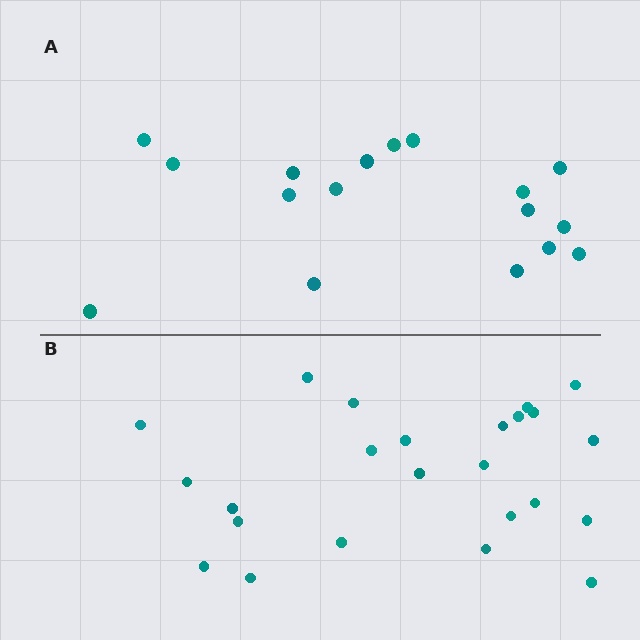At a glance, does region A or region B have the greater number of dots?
Region B (the bottom region) has more dots.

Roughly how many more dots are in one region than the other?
Region B has roughly 8 or so more dots than region A.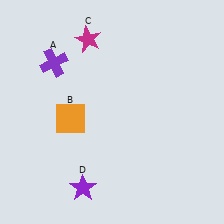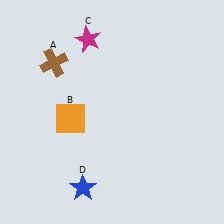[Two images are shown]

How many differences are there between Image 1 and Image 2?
There are 2 differences between the two images.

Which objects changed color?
A changed from purple to brown. D changed from purple to blue.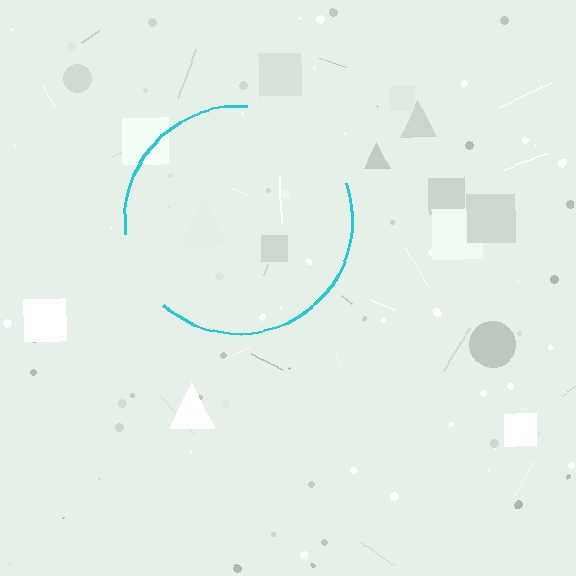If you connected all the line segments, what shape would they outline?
They would outline a circle.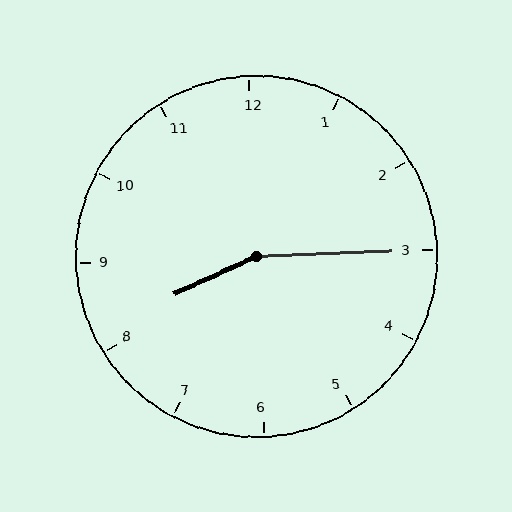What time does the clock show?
8:15.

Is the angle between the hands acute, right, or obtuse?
It is obtuse.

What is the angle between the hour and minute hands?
Approximately 158 degrees.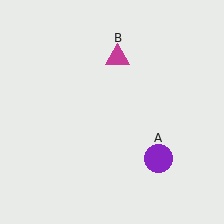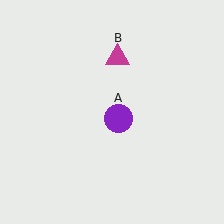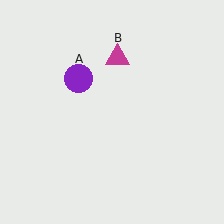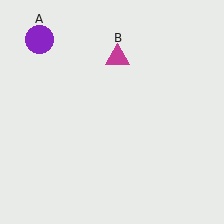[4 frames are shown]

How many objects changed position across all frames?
1 object changed position: purple circle (object A).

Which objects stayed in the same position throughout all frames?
Magenta triangle (object B) remained stationary.